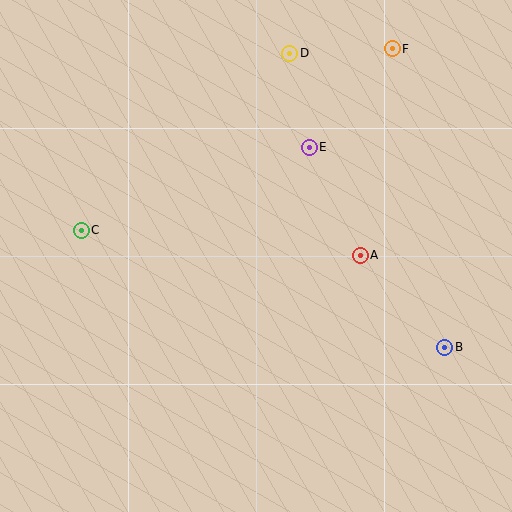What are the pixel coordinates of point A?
Point A is at (360, 255).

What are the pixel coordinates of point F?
Point F is at (392, 49).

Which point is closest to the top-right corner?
Point F is closest to the top-right corner.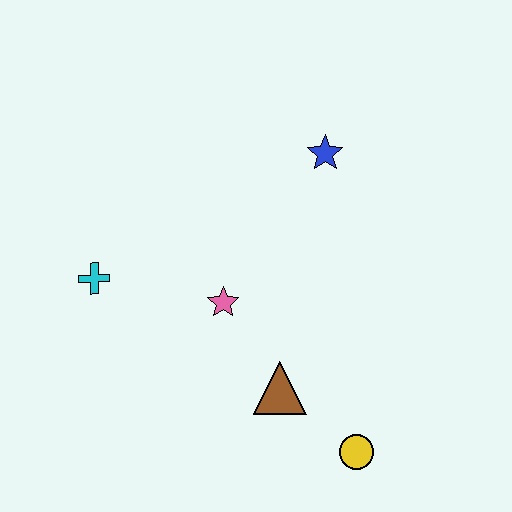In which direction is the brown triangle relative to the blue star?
The brown triangle is below the blue star.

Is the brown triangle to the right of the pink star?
Yes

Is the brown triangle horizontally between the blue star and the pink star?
Yes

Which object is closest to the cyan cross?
The pink star is closest to the cyan cross.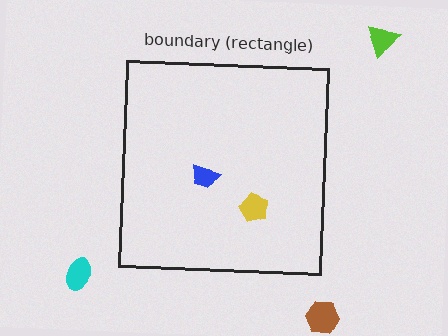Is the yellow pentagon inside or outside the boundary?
Inside.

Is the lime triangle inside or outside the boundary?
Outside.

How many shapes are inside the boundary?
2 inside, 3 outside.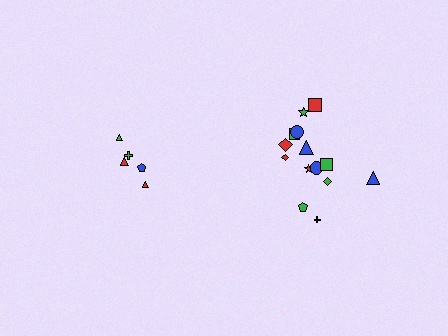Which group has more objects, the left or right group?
The right group.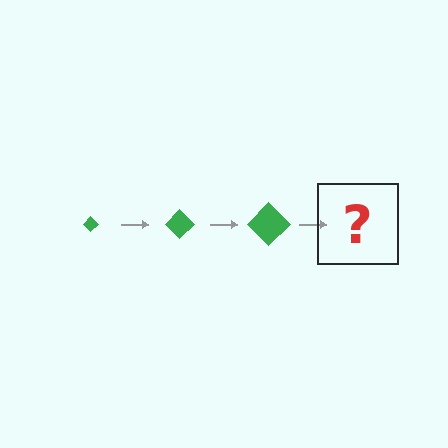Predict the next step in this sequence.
The next step is a green diamond, larger than the previous one.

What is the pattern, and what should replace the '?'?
The pattern is that the diamond gets progressively larger each step. The '?' should be a green diamond, larger than the previous one.